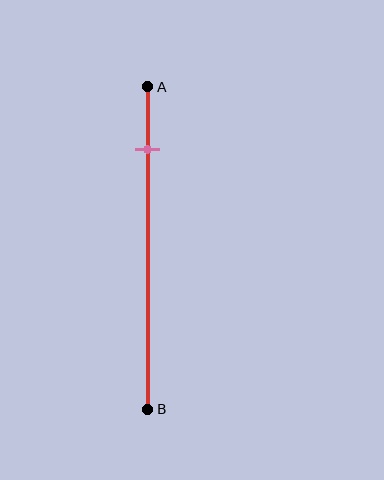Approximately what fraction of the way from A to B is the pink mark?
The pink mark is approximately 20% of the way from A to B.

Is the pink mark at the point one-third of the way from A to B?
No, the mark is at about 20% from A, not at the 33% one-third point.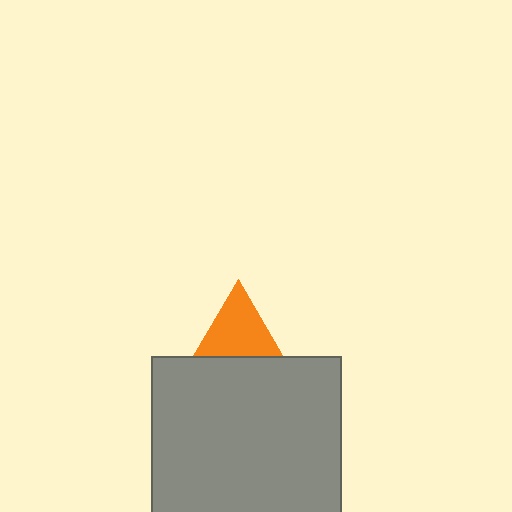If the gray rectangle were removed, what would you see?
You would see the complete orange triangle.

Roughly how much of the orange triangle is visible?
About half of it is visible (roughly 50%).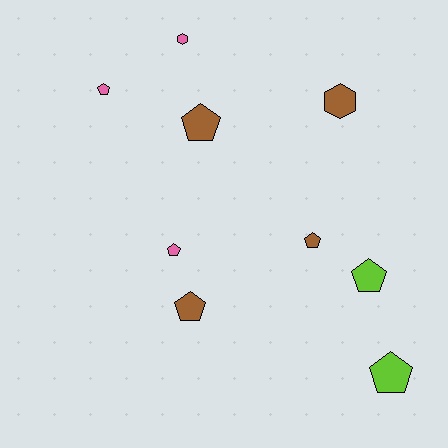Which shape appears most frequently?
Pentagon, with 7 objects.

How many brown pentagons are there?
There are 3 brown pentagons.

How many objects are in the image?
There are 9 objects.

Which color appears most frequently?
Brown, with 4 objects.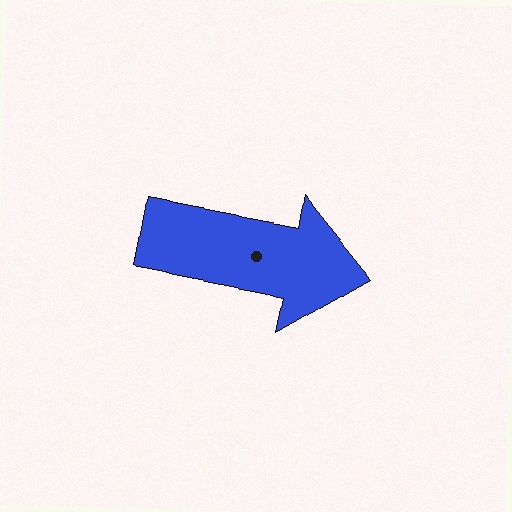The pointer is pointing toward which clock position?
Roughly 3 o'clock.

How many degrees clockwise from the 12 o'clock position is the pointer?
Approximately 101 degrees.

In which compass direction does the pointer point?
East.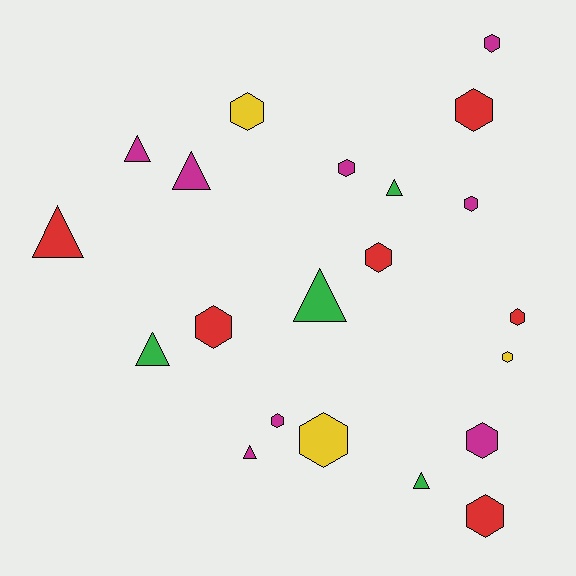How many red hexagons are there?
There are 5 red hexagons.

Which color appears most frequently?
Magenta, with 8 objects.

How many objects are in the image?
There are 21 objects.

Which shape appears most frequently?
Hexagon, with 13 objects.